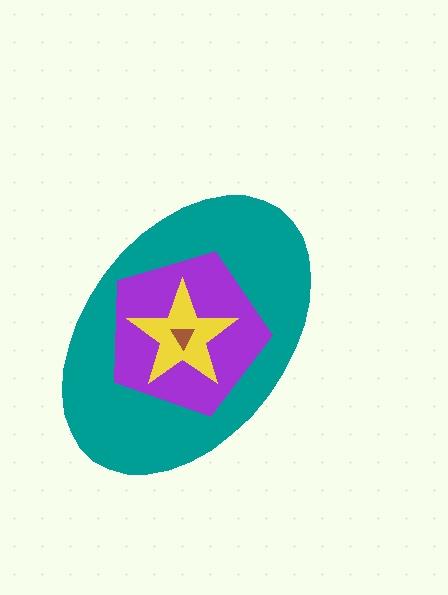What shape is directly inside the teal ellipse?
The purple pentagon.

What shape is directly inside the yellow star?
The brown triangle.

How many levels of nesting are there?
4.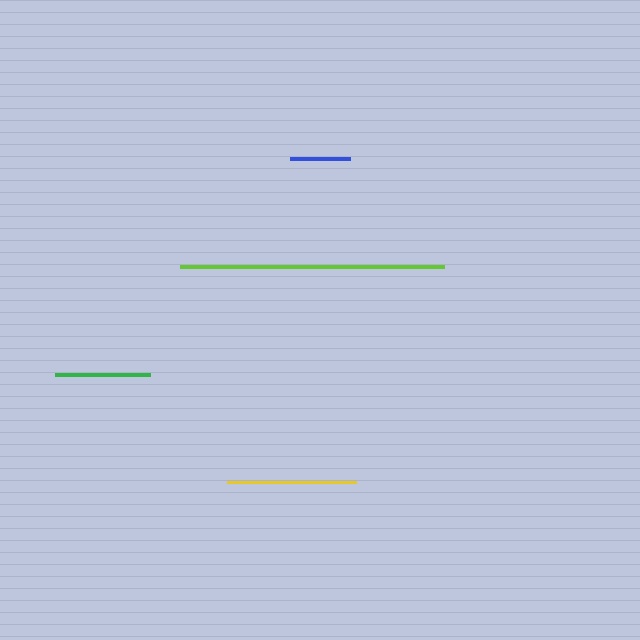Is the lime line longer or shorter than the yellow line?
The lime line is longer than the yellow line.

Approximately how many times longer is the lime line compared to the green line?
The lime line is approximately 2.8 times the length of the green line.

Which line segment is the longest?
The lime line is the longest at approximately 265 pixels.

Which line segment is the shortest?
The blue line is the shortest at approximately 60 pixels.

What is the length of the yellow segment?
The yellow segment is approximately 128 pixels long.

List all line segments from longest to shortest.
From longest to shortest: lime, yellow, green, blue.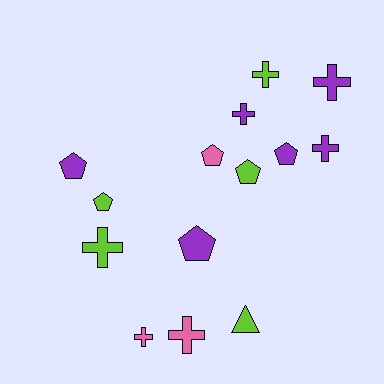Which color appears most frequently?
Purple, with 6 objects.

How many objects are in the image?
There are 14 objects.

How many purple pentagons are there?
There are 3 purple pentagons.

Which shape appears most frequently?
Cross, with 7 objects.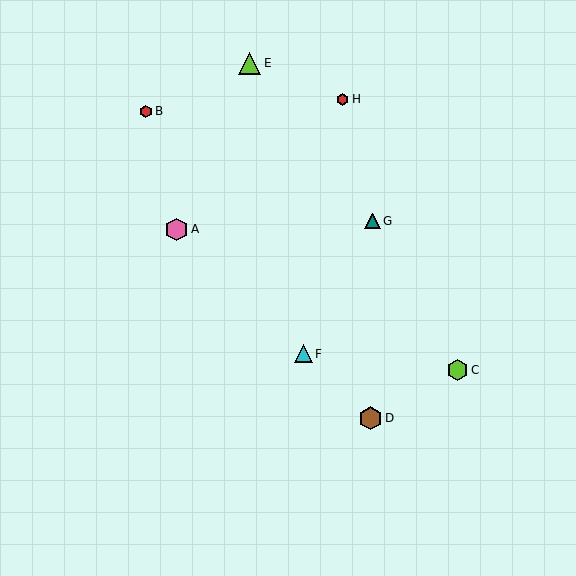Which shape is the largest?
The brown hexagon (labeled D) is the largest.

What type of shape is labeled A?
Shape A is a pink hexagon.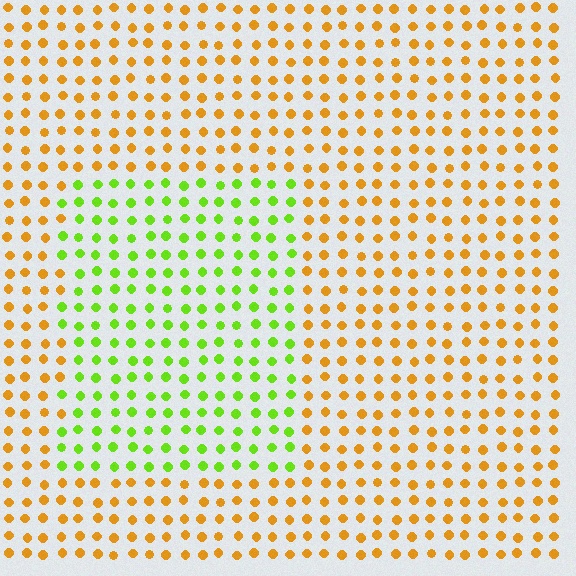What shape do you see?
I see a rectangle.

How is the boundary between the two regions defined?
The boundary is defined purely by a slight shift in hue (about 59 degrees). Spacing, size, and orientation are identical on both sides.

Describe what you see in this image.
The image is filled with small orange elements in a uniform arrangement. A rectangle-shaped region is visible where the elements are tinted to a slightly different hue, forming a subtle color boundary.